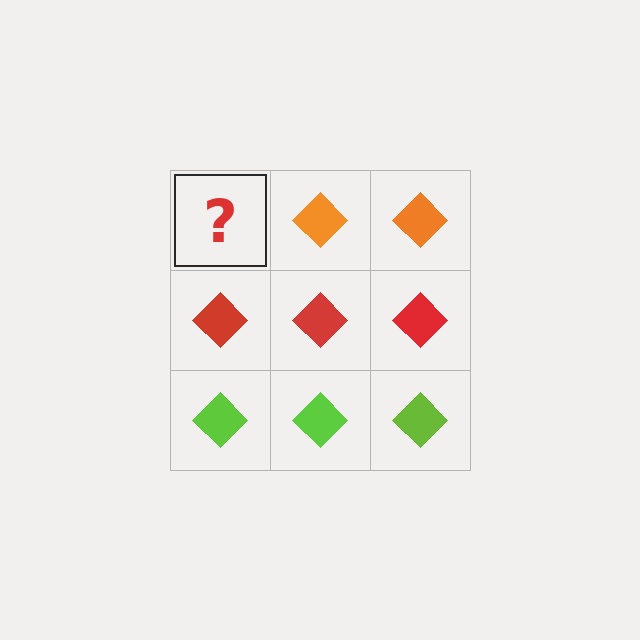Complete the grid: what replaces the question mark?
The question mark should be replaced with an orange diamond.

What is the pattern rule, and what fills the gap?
The rule is that each row has a consistent color. The gap should be filled with an orange diamond.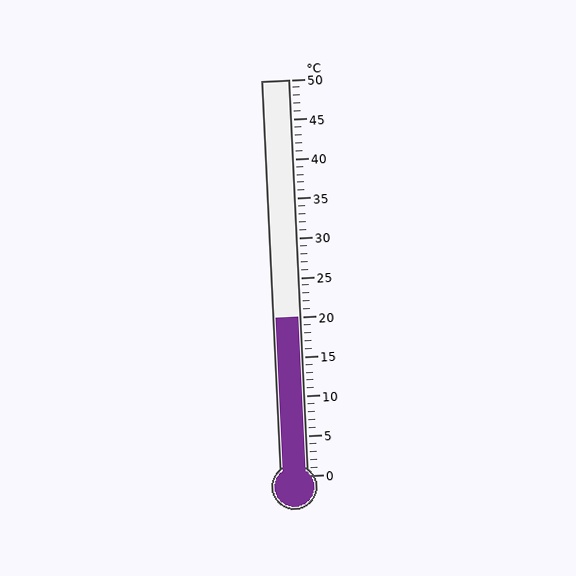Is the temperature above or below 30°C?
The temperature is below 30°C.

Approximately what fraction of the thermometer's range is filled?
The thermometer is filled to approximately 40% of its range.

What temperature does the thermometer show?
The thermometer shows approximately 20°C.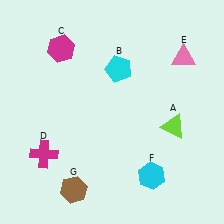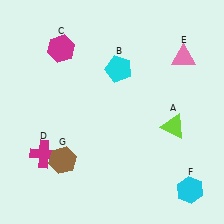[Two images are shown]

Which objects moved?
The objects that moved are: the cyan hexagon (F), the brown hexagon (G).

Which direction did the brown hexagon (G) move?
The brown hexagon (G) moved up.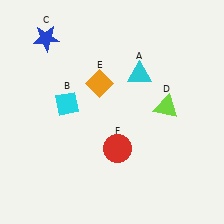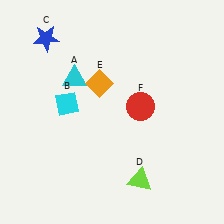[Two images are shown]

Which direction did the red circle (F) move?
The red circle (F) moved up.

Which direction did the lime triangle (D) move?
The lime triangle (D) moved down.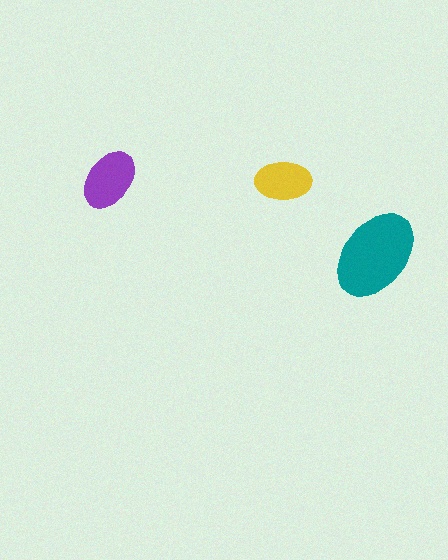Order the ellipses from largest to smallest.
the teal one, the purple one, the yellow one.